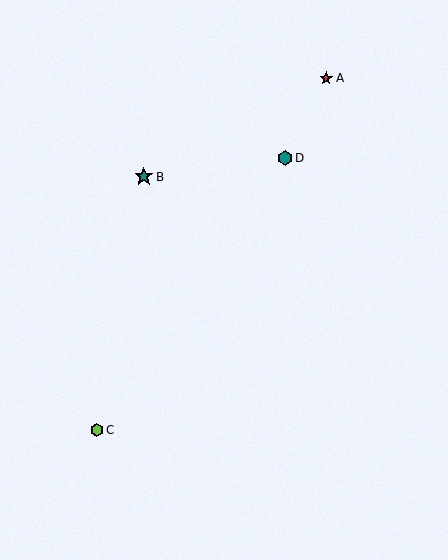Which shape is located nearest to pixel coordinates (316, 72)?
The red star (labeled A) at (326, 78) is nearest to that location.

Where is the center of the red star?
The center of the red star is at (326, 78).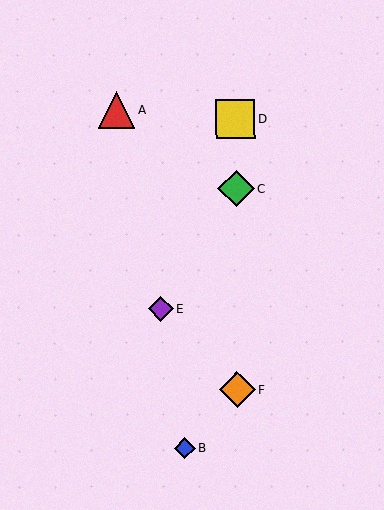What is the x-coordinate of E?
Object E is at x≈161.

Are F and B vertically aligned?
No, F is at x≈237 and B is at x≈185.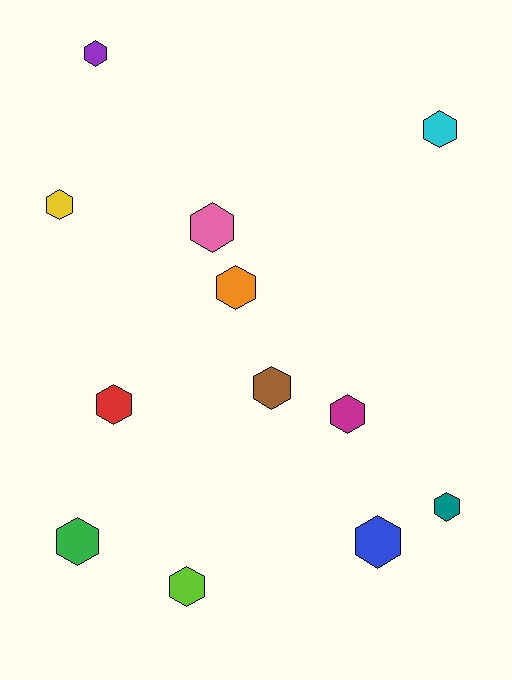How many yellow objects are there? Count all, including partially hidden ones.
There is 1 yellow object.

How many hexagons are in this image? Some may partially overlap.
There are 12 hexagons.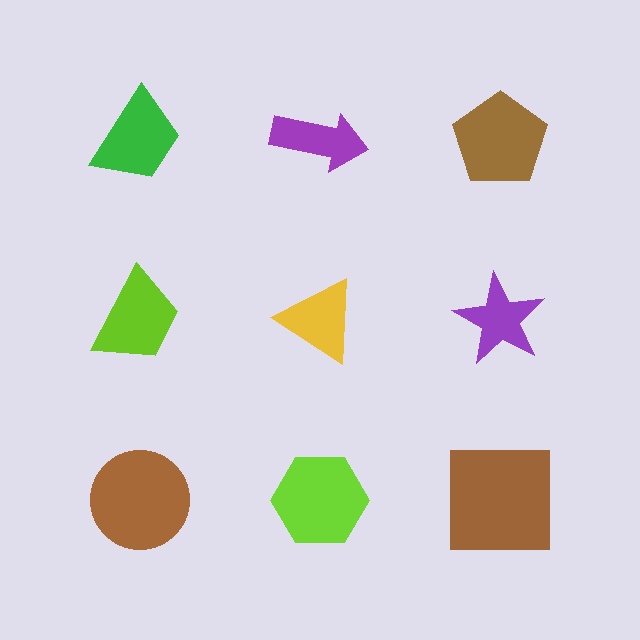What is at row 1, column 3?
A brown pentagon.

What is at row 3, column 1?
A brown circle.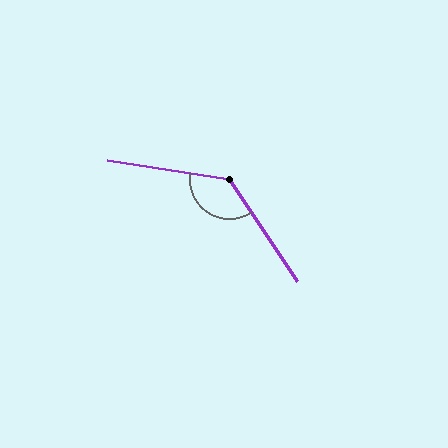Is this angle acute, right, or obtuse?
It is obtuse.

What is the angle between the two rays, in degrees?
Approximately 133 degrees.